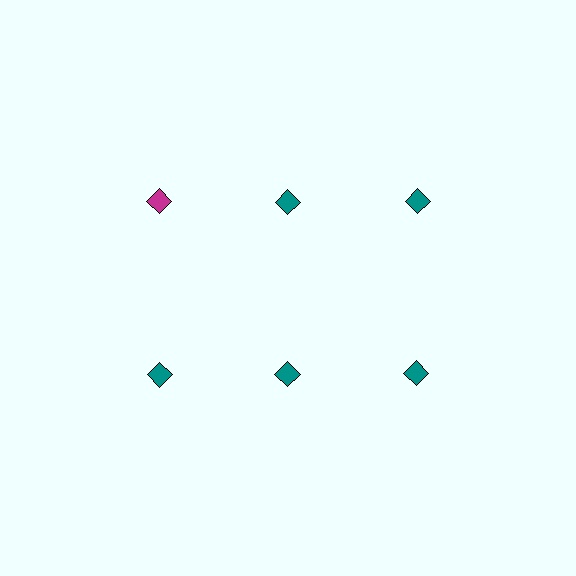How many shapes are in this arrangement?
There are 6 shapes arranged in a grid pattern.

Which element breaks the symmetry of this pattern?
The magenta diamond in the top row, leftmost column breaks the symmetry. All other shapes are teal diamonds.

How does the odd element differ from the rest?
It has a different color: magenta instead of teal.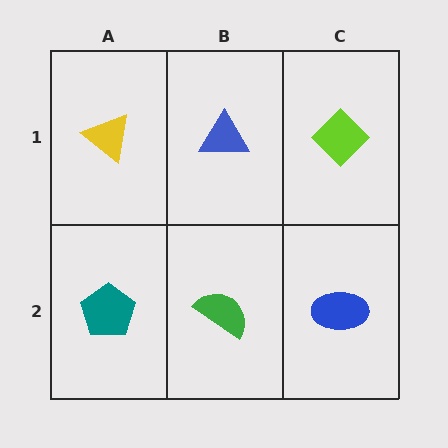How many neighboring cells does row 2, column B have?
3.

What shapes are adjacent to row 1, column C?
A blue ellipse (row 2, column C), a blue triangle (row 1, column B).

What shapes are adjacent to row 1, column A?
A teal pentagon (row 2, column A), a blue triangle (row 1, column B).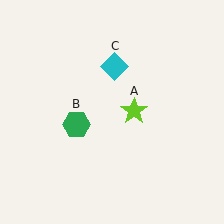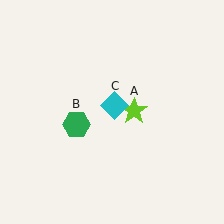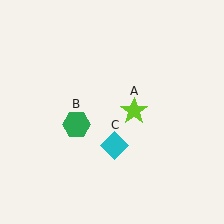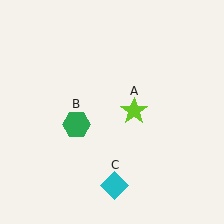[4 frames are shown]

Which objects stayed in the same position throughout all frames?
Lime star (object A) and green hexagon (object B) remained stationary.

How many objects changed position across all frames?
1 object changed position: cyan diamond (object C).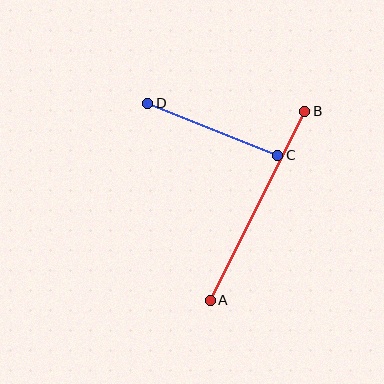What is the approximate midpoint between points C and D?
The midpoint is at approximately (213, 129) pixels.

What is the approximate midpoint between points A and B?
The midpoint is at approximately (258, 206) pixels.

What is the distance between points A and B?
The distance is approximately 211 pixels.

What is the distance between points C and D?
The distance is approximately 141 pixels.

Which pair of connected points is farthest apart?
Points A and B are farthest apart.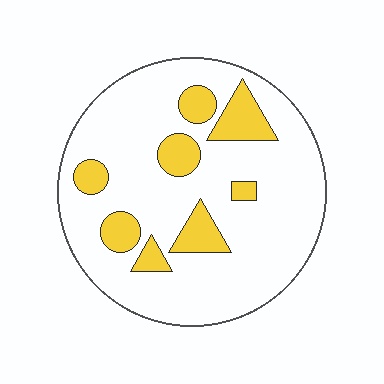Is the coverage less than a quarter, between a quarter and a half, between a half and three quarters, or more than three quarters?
Less than a quarter.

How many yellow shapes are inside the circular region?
8.